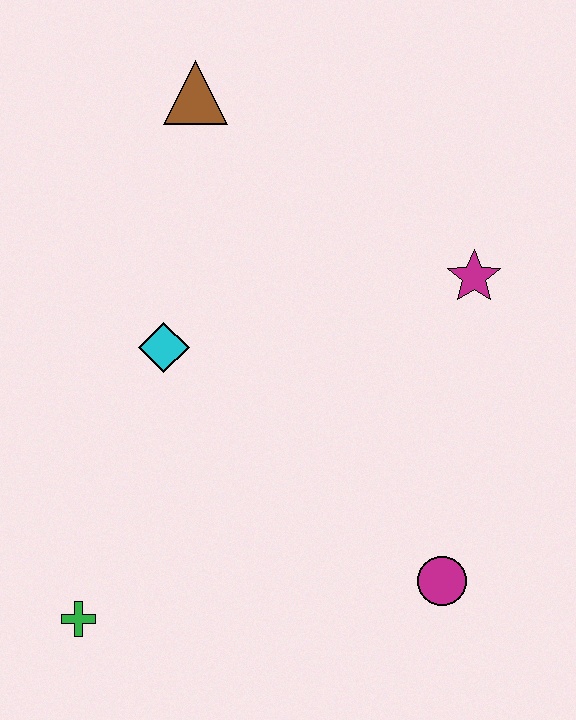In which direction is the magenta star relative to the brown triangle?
The magenta star is to the right of the brown triangle.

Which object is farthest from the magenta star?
The green cross is farthest from the magenta star.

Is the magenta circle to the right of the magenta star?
No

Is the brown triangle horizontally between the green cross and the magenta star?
Yes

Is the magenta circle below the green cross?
No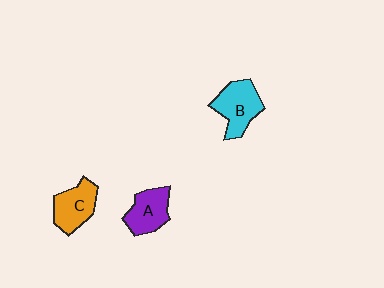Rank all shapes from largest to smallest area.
From largest to smallest: B (cyan), C (orange), A (purple).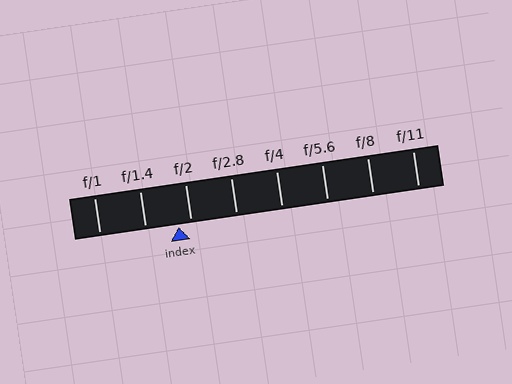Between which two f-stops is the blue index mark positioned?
The index mark is between f/1.4 and f/2.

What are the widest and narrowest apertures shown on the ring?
The widest aperture shown is f/1 and the narrowest is f/11.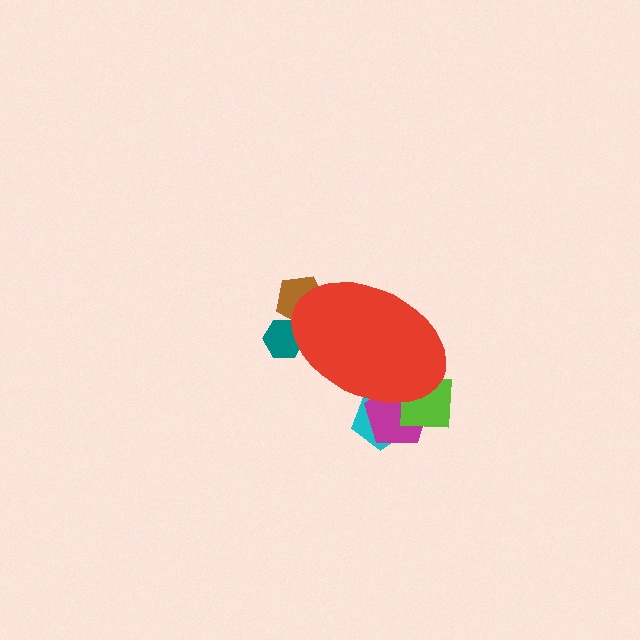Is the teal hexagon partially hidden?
Yes, the teal hexagon is partially hidden behind the red ellipse.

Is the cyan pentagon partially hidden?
Yes, the cyan pentagon is partially hidden behind the red ellipse.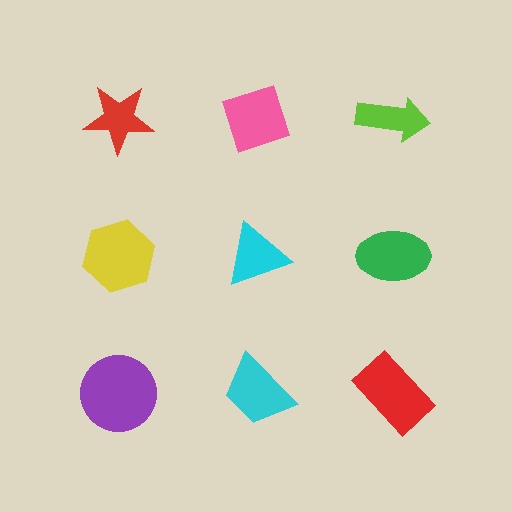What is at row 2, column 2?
A cyan triangle.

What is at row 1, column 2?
A pink diamond.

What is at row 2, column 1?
A yellow hexagon.